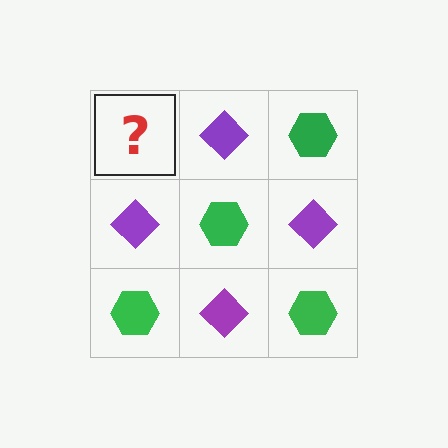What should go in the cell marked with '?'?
The missing cell should contain a green hexagon.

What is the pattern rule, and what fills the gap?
The rule is that it alternates green hexagon and purple diamond in a checkerboard pattern. The gap should be filled with a green hexagon.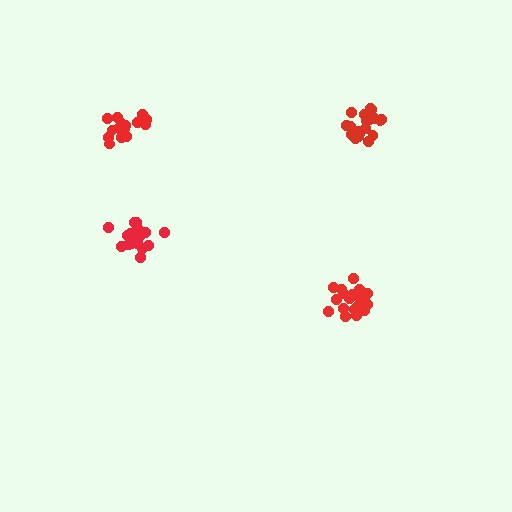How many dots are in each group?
Group 1: 19 dots, Group 2: 19 dots, Group 3: 20 dots, Group 4: 17 dots (75 total).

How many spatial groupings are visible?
There are 4 spatial groupings.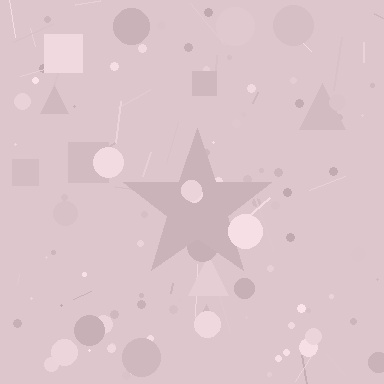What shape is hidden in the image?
A star is hidden in the image.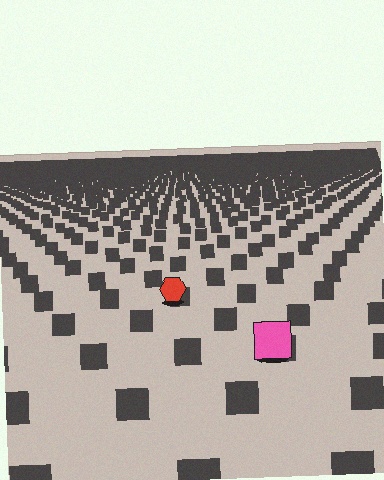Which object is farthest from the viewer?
The red hexagon is farthest from the viewer. It appears smaller and the ground texture around it is denser.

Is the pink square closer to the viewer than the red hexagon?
Yes. The pink square is closer — you can tell from the texture gradient: the ground texture is coarser near it.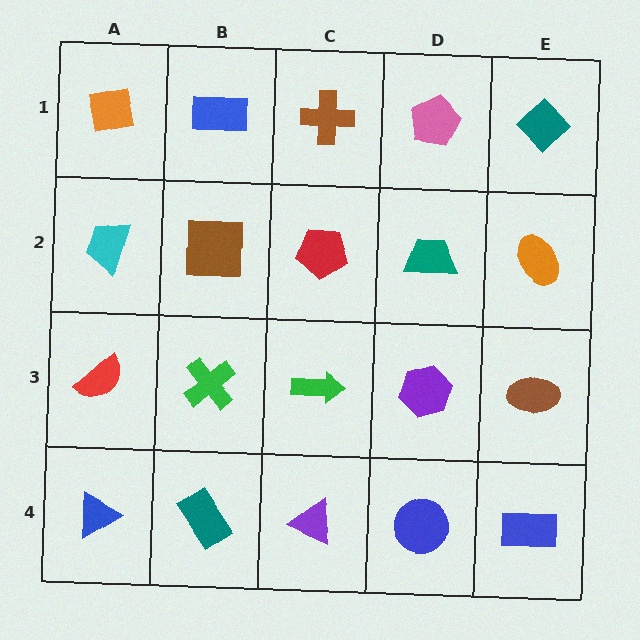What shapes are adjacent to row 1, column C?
A red pentagon (row 2, column C), a blue rectangle (row 1, column B), a pink pentagon (row 1, column D).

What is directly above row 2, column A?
An orange square.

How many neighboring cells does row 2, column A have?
3.